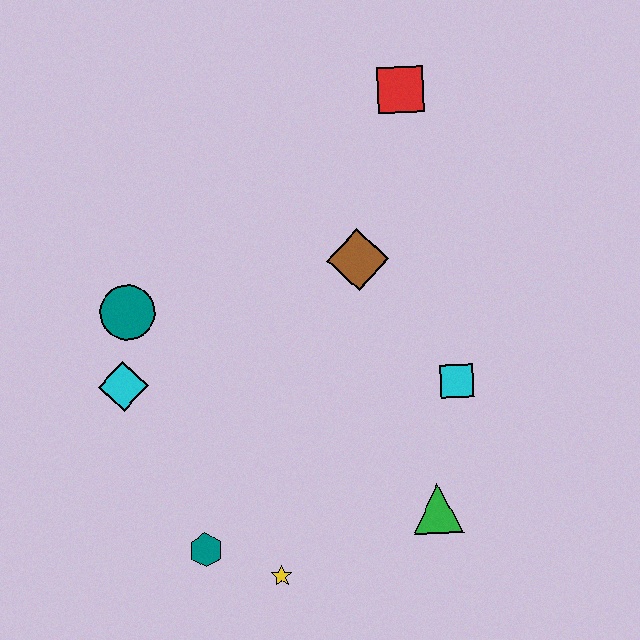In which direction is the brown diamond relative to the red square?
The brown diamond is below the red square.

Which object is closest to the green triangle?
The cyan square is closest to the green triangle.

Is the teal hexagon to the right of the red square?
No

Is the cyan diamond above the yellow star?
Yes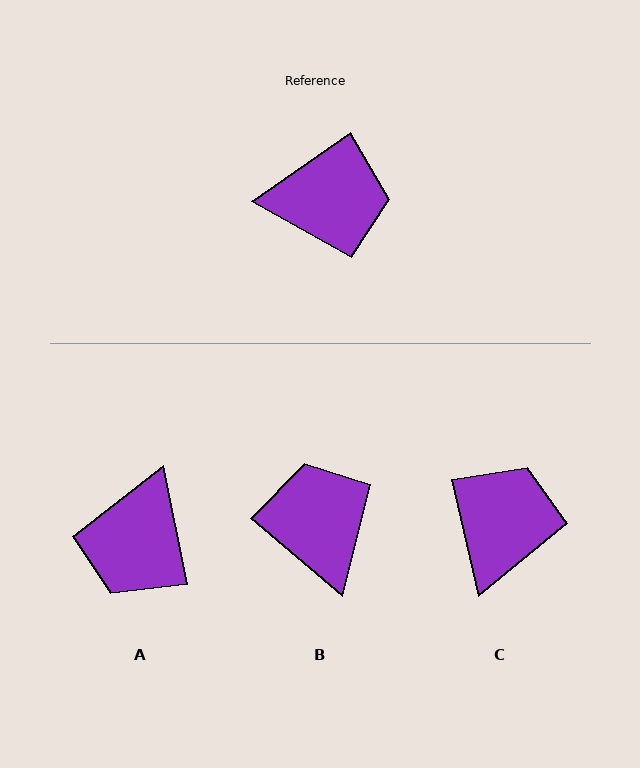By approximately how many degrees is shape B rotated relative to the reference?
Approximately 105 degrees counter-clockwise.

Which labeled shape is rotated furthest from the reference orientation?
A, about 113 degrees away.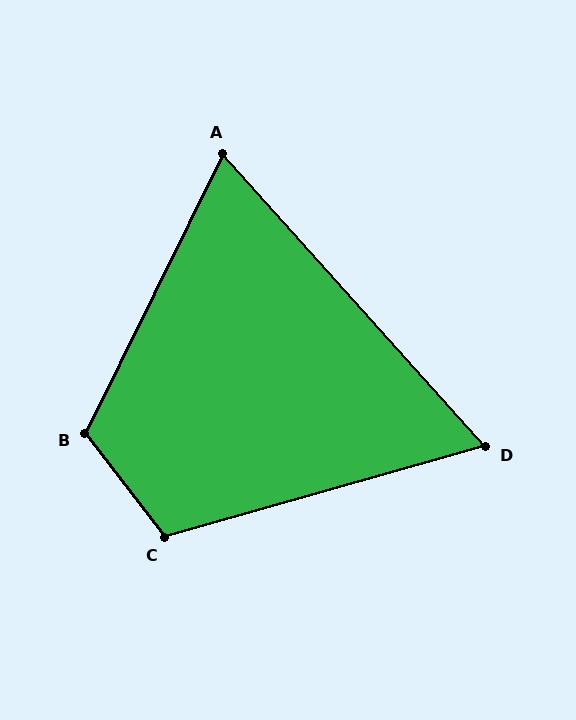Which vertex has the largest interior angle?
B, at approximately 116 degrees.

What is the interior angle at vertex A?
Approximately 68 degrees (acute).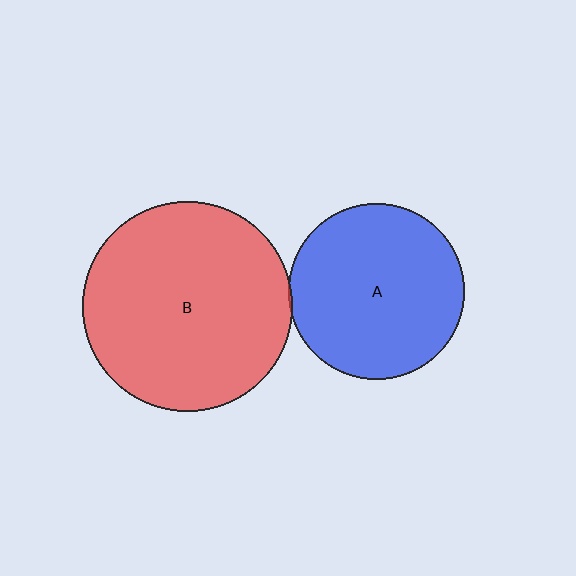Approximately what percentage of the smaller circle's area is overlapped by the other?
Approximately 5%.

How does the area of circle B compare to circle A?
Approximately 1.4 times.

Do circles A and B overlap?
Yes.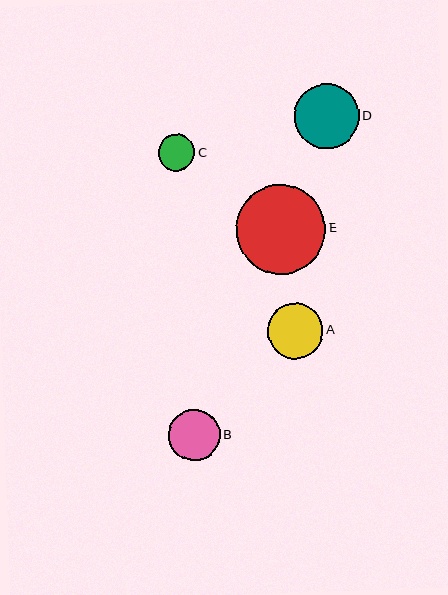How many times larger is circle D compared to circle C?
Circle D is approximately 1.8 times the size of circle C.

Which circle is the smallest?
Circle C is the smallest with a size of approximately 37 pixels.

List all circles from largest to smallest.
From largest to smallest: E, D, A, B, C.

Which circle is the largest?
Circle E is the largest with a size of approximately 89 pixels.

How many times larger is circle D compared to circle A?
Circle D is approximately 1.2 times the size of circle A.